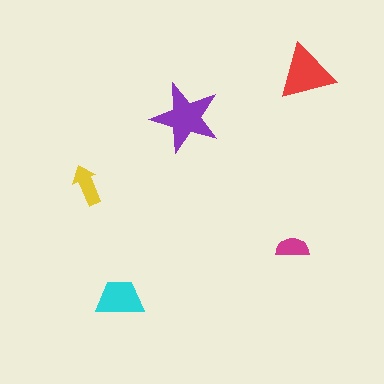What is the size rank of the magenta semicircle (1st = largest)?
5th.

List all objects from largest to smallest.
The purple star, the red triangle, the cyan trapezoid, the yellow arrow, the magenta semicircle.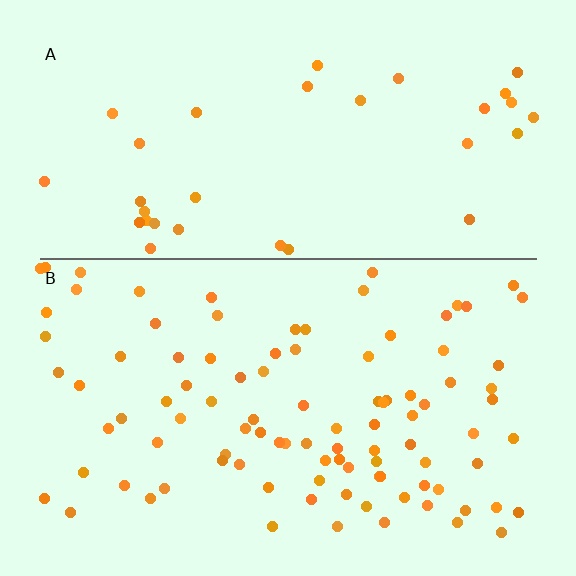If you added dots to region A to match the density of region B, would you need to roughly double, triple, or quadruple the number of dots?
Approximately triple.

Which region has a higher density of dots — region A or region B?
B (the bottom).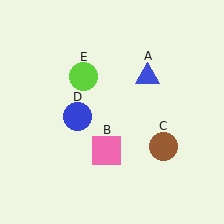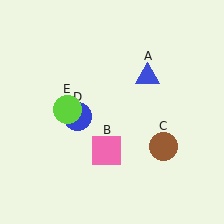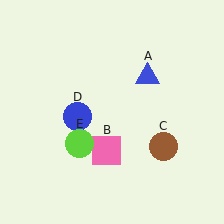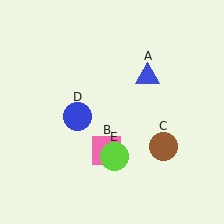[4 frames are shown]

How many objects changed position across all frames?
1 object changed position: lime circle (object E).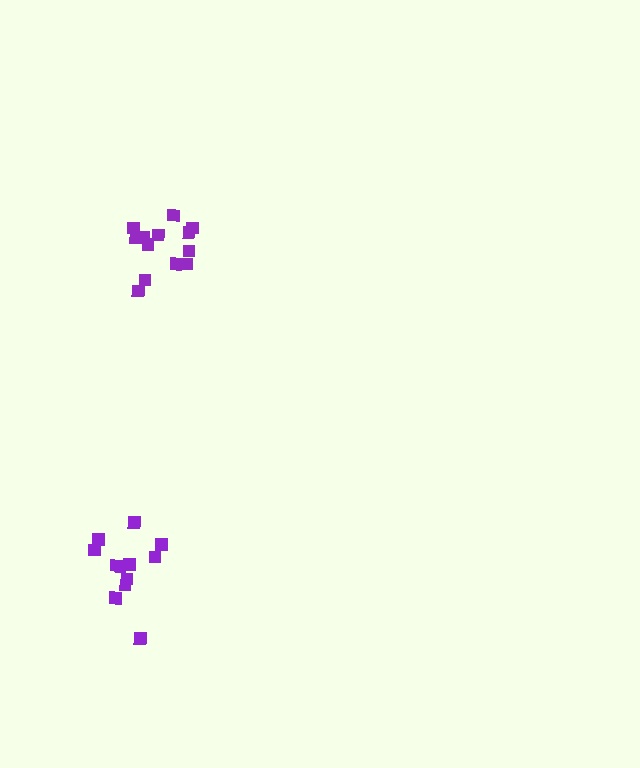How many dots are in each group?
Group 1: 13 dots, Group 2: 12 dots (25 total).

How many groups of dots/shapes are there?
There are 2 groups.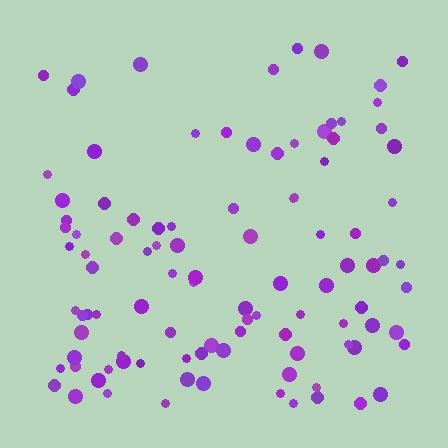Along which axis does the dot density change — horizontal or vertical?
Vertical.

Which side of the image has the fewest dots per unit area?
The top.